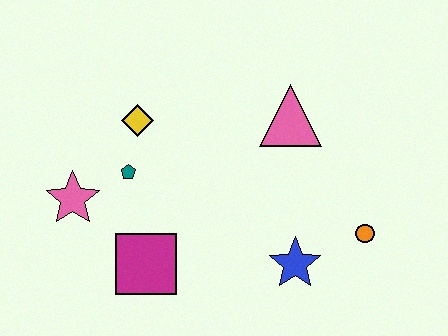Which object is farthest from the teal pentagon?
The orange circle is farthest from the teal pentagon.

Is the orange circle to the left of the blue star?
No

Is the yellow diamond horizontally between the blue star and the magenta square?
No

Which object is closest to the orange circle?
The blue star is closest to the orange circle.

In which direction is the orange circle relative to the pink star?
The orange circle is to the right of the pink star.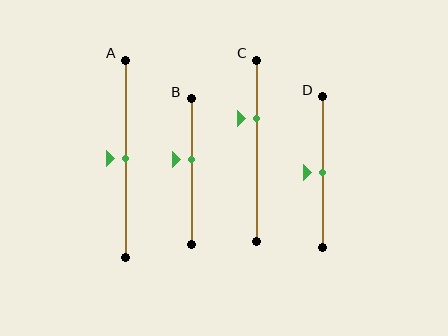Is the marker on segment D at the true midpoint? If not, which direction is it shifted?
Yes, the marker on segment D is at the true midpoint.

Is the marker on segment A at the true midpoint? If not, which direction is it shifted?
Yes, the marker on segment A is at the true midpoint.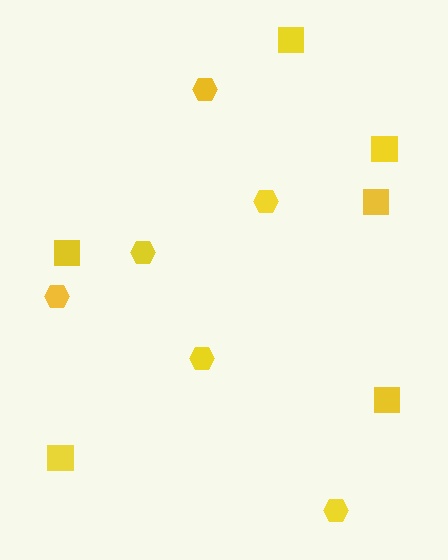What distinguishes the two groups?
There are 2 groups: one group of hexagons (6) and one group of squares (6).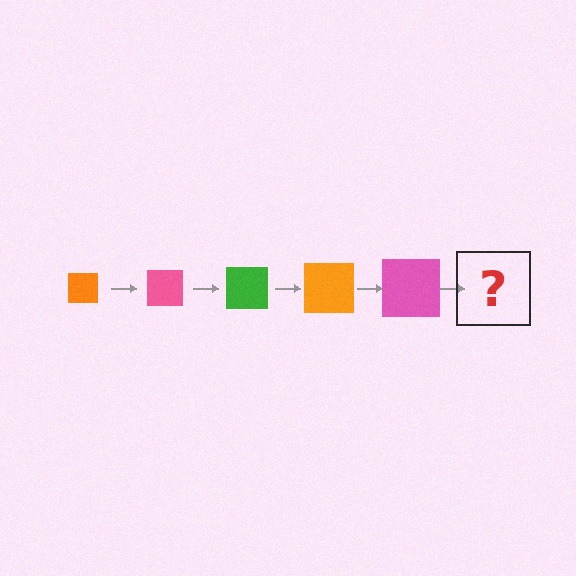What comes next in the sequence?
The next element should be a green square, larger than the previous one.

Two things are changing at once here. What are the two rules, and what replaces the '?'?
The two rules are that the square grows larger each step and the color cycles through orange, pink, and green. The '?' should be a green square, larger than the previous one.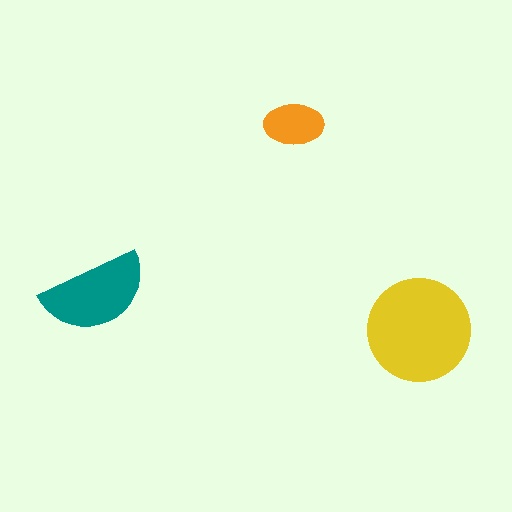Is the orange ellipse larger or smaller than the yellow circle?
Smaller.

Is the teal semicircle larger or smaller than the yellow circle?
Smaller.